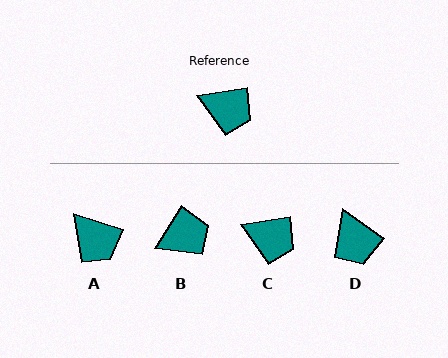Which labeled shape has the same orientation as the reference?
C.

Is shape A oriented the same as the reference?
No, it is off by about 27 degrees.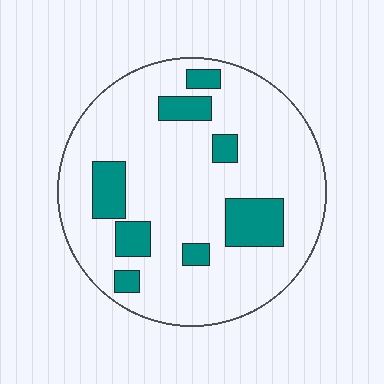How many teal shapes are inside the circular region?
8.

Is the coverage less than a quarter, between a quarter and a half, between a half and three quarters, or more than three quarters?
Less than a quarter.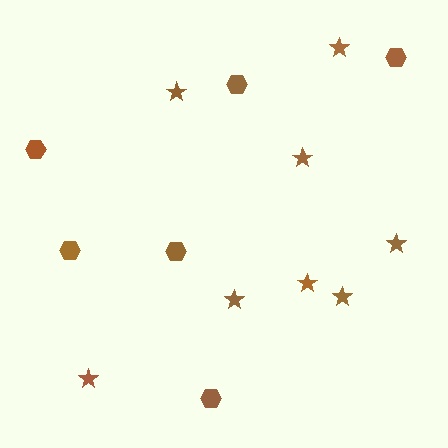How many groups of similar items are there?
There are 2 groups: one group of hexagons (6) and one group of stars (8).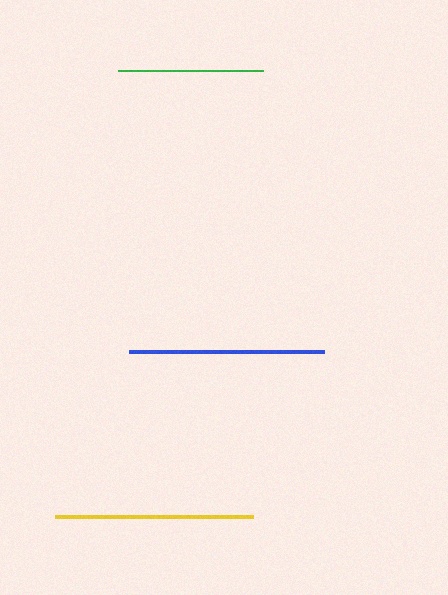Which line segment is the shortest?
The green line is the shortest at approximately 145 pixels.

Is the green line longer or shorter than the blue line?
The blue line is longer than the green line.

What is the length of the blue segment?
The blue segment is approximately 195 pixels long.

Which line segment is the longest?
The yellow line is the longest at approximately 199 pixels.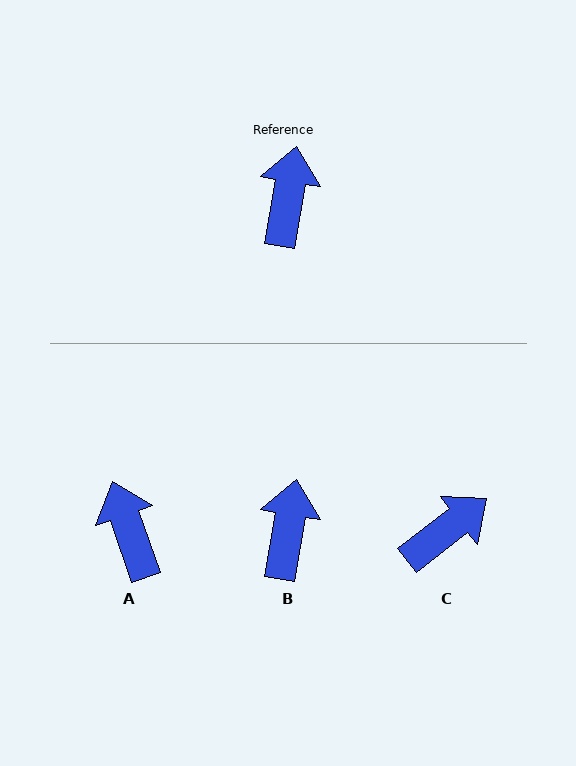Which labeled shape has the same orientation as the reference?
B.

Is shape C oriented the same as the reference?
No, it is off by about 42 degrees.